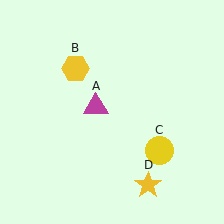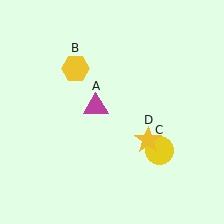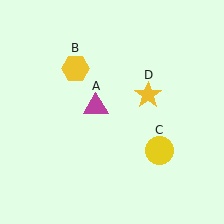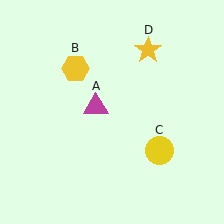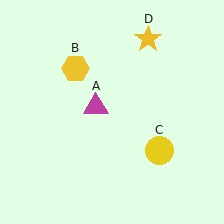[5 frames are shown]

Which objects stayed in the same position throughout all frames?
Magenta triangle (object A) and yellow hexagon (object B) and yellow circle (object C) remained stationary.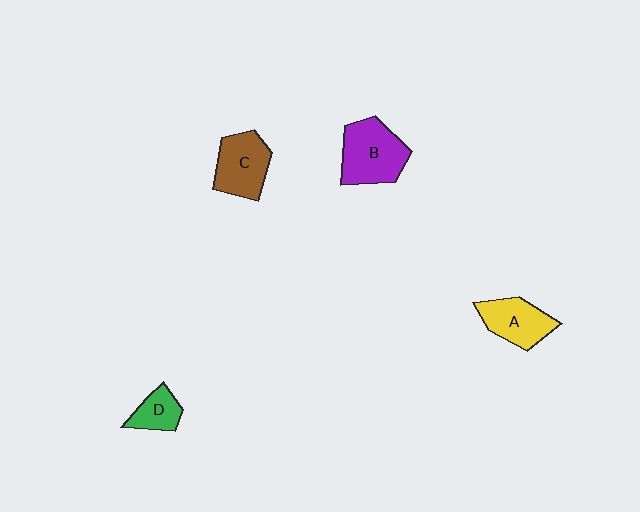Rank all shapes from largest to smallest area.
From largest to smallest: B (purple), C (brown), A (yellow), D (green).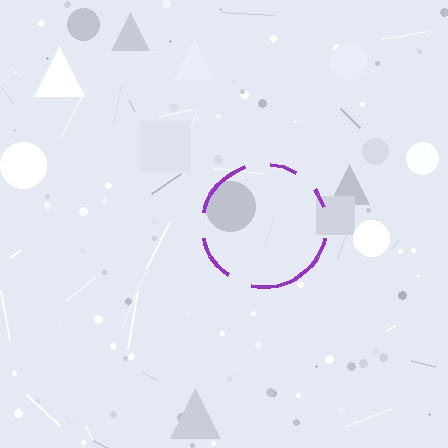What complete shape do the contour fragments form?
The contour fragments form a circle.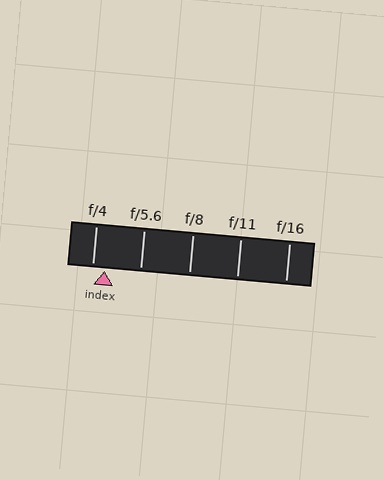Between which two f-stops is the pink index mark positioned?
The index mark is between f/4 and f/5.6.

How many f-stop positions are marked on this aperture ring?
There are 5 f-stop positions marked.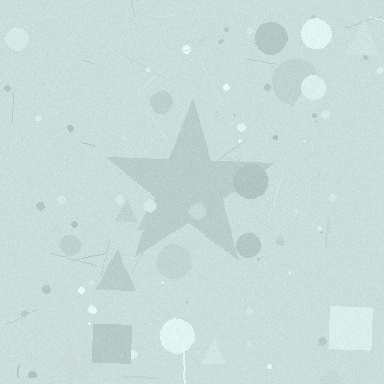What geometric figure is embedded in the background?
A star is embedded in the background.